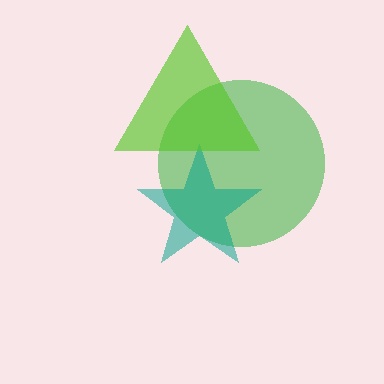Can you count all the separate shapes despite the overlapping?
Yes, there are 3 separate shapes.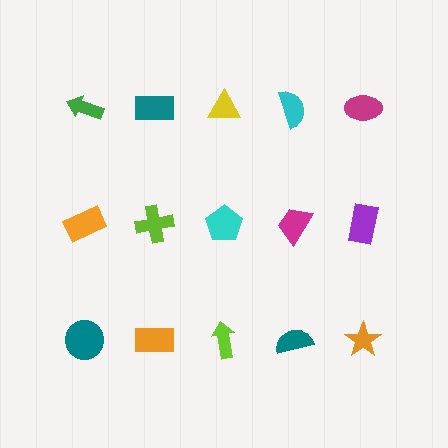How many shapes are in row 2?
5 shapes.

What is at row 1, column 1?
A green arrow.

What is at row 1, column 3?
A yellow triangle.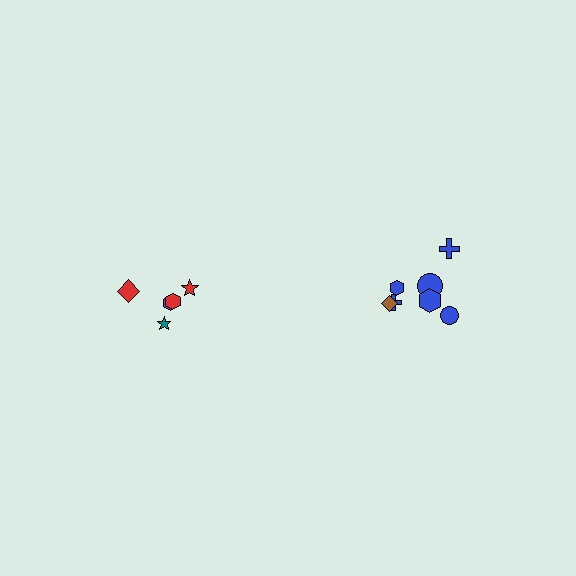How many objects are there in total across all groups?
There are 12 objects.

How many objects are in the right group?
There are 7 objects.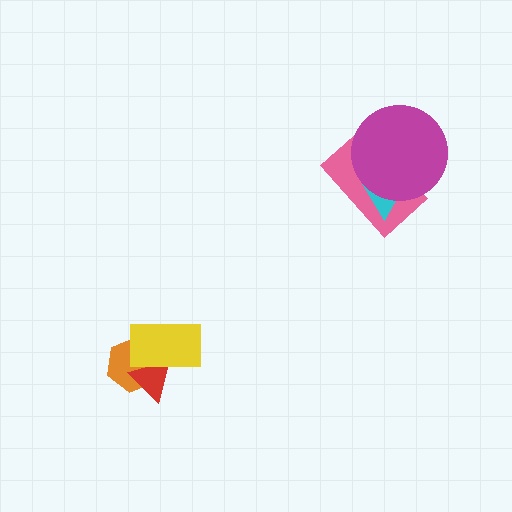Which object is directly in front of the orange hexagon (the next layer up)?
The red triangle is directly in front of the orange hexagon.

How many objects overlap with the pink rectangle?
2 objects overlap with the pink rectangle.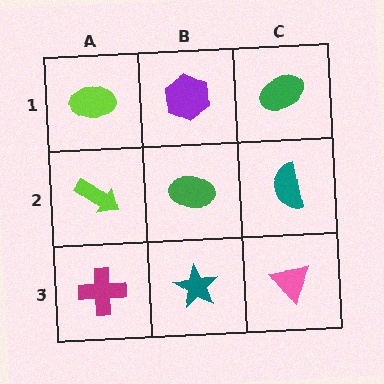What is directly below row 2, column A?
A magenta cross.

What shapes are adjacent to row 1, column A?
A lime arrow (row 2, column A), a purple hexagon (row 1, column B).